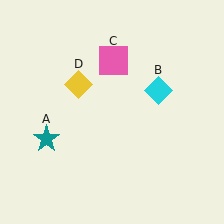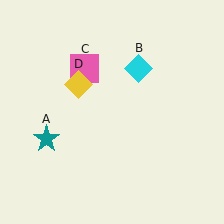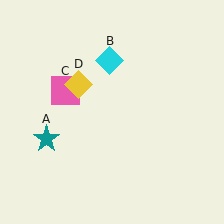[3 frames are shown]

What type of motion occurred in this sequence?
The cyan diamond (object B), pink square (object C) rotated counterclockwise around the center of the scene.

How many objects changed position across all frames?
2 objects changed position: cyan diamond (object B), pink square (object C).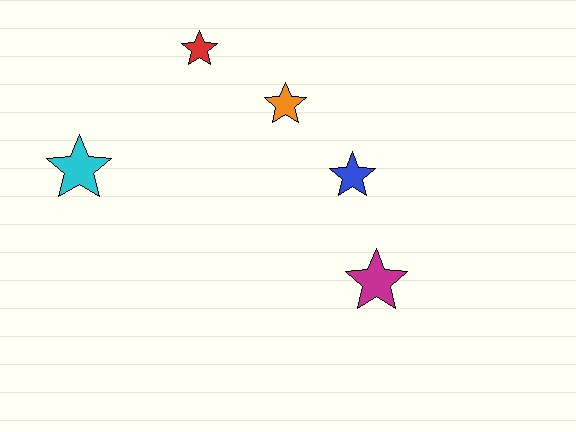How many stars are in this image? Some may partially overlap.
There are 5 stars.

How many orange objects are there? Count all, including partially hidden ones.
There is 1 orange object.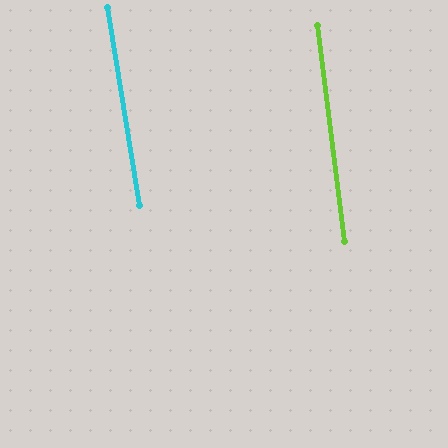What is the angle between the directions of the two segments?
Approximately 2 degrees.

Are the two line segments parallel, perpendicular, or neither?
Parallel — their directions differ by only 1.8°.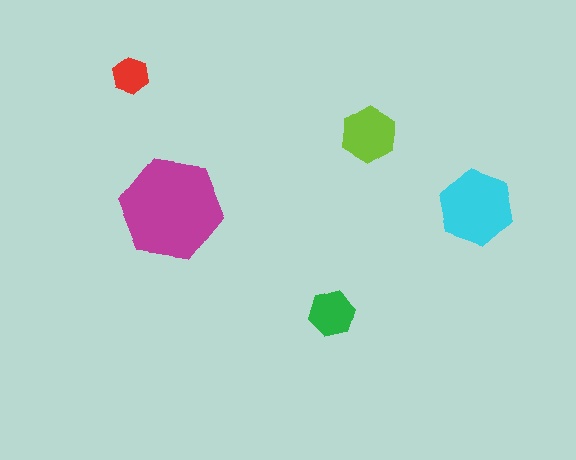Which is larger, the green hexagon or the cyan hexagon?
The cyan one.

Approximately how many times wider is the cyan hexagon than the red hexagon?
About 2 times wider.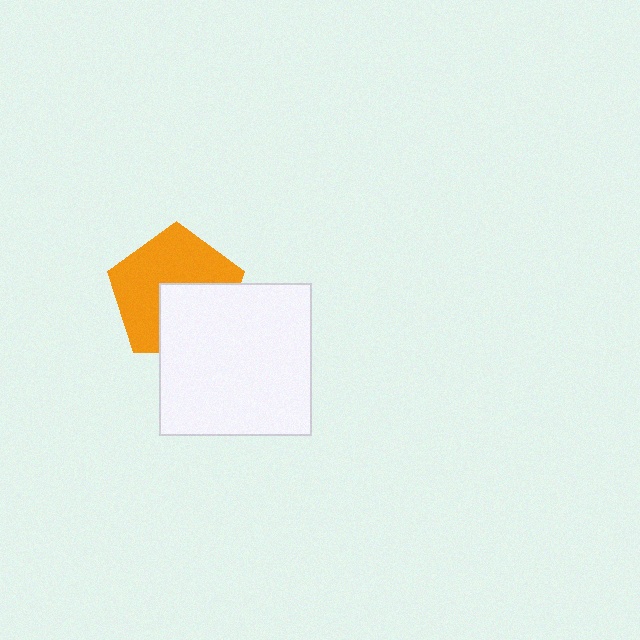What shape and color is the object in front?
The object in front is a white square.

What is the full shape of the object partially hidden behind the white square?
The partially hidden object is an orange pentagon.